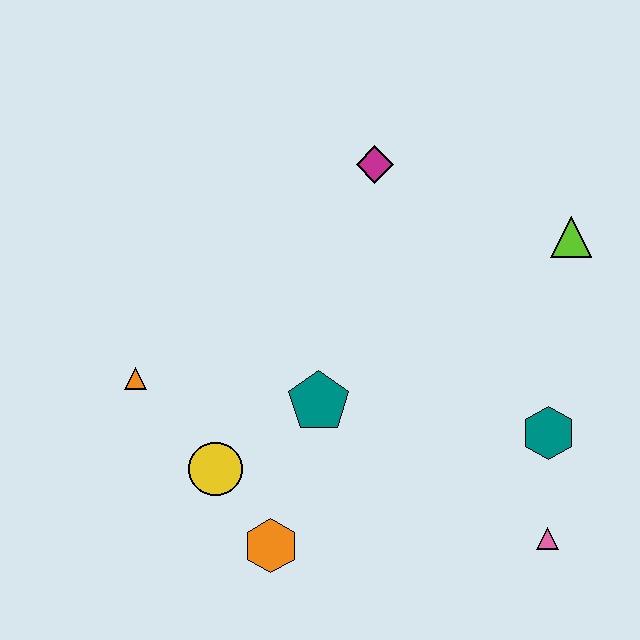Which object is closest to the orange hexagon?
The yellow circle is closest to the orange hexagon.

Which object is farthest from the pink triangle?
The orange triangle is farthest from the pink triangle.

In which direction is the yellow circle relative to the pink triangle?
The yellow circle is to the left of the pink triangle.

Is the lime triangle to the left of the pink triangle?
No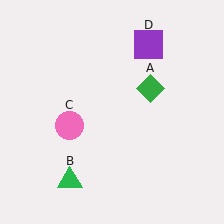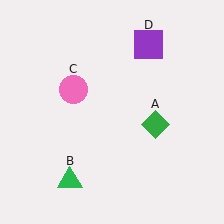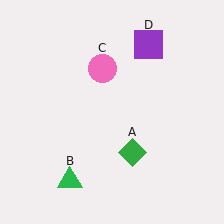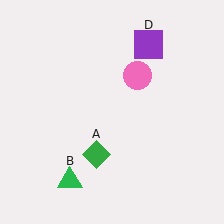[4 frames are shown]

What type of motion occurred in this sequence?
The green diamond (object A), pink circle (object C) rotated clockwise around the center of the scene.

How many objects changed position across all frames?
2 objects changed position: green diamond (object A), pink circle (object C).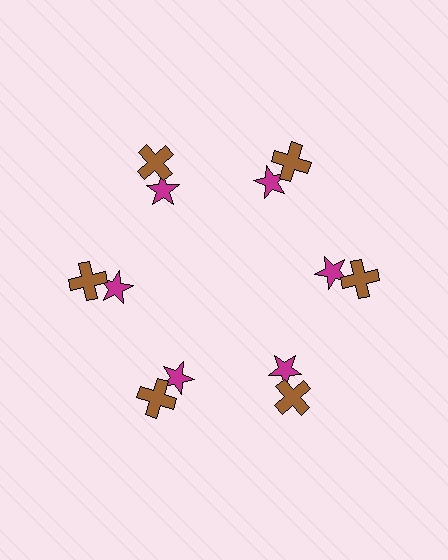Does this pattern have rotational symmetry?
Yes, this pattern has 6-fold rotational symmetry. It looks the same after rotating 60 degrees around the center.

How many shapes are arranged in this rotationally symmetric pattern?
There are 12 shapes, arranged in 6 groups of 2.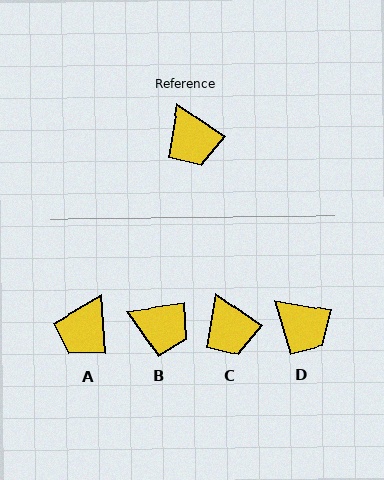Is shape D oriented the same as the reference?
No, it is off by about 25 degrees.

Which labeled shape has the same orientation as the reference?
C.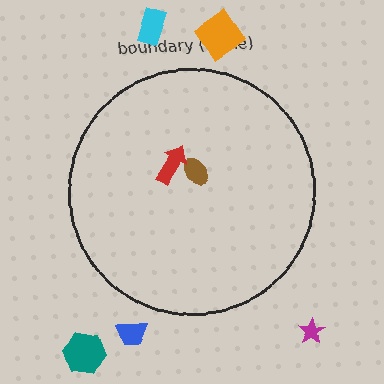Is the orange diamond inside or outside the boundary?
Outside.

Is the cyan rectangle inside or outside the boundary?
Outside.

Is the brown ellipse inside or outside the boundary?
Inside.